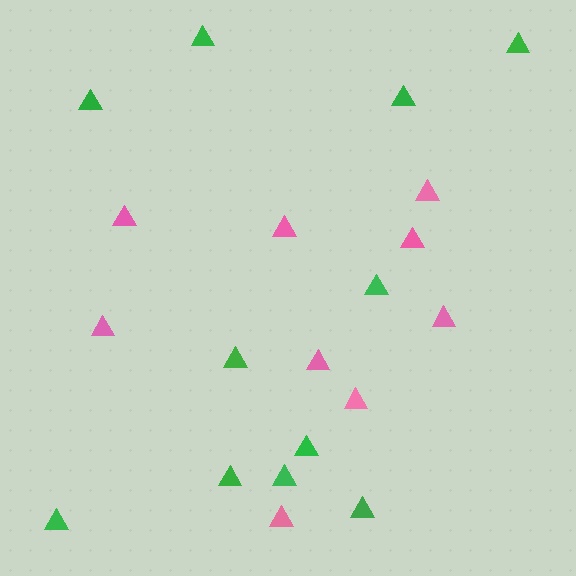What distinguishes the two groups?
There are 2 groups: one group of green triangles (11) and one group of pink triangles (9).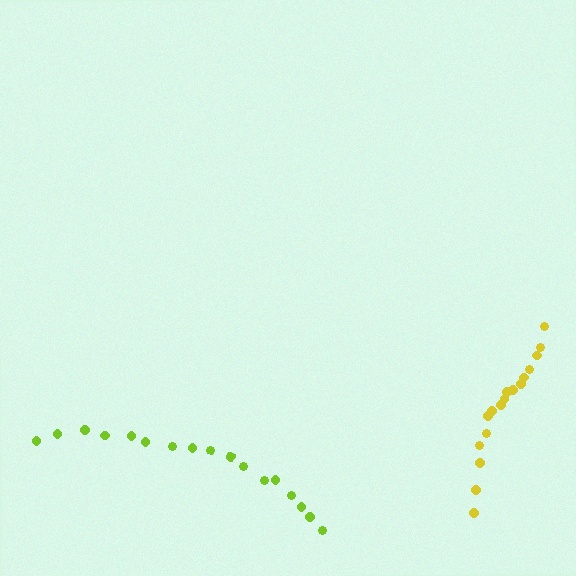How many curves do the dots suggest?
There are 2 distinct paths.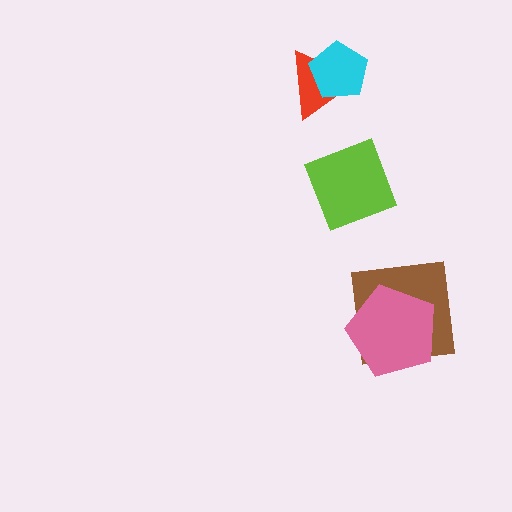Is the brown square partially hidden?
Yes, it is partially covered by another shape.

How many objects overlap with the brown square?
1 object overlaps with the brown square.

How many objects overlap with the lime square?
0 objects overlap with the lime square.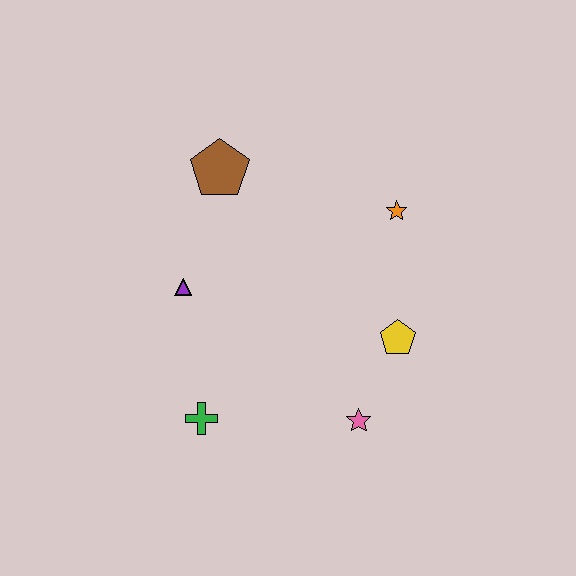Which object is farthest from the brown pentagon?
The pink star is farthest from the brown pentagon.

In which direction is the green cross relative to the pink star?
The green cross is to the left of the pink star.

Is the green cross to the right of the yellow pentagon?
No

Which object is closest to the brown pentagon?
The purple triangle is closest to the brown pentagon.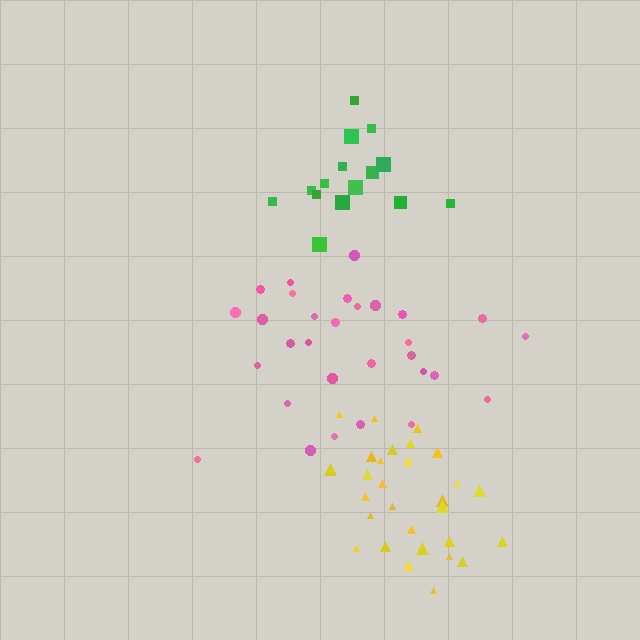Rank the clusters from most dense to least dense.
yellow, pink, green.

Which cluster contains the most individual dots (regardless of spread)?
Pink (30).